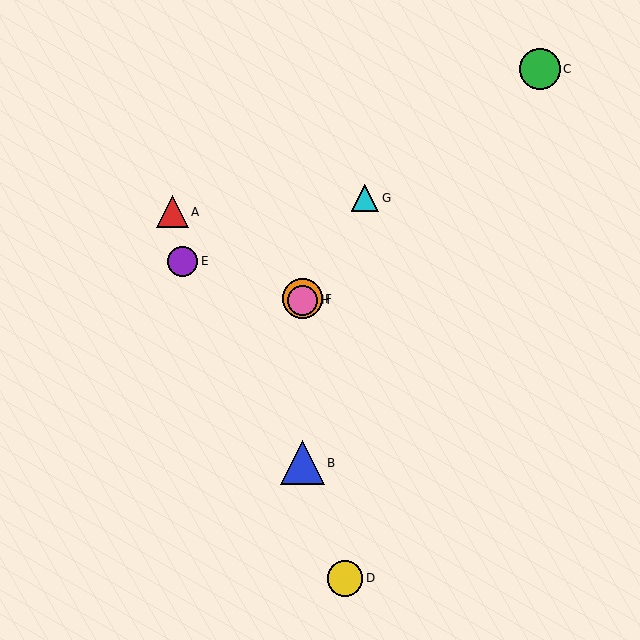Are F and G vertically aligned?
No, F is at x≈302 and G is at x≈365.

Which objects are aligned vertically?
Objects B, F, H are aligned vertically.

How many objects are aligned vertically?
3 objects (B, F, H) are aligned vertically.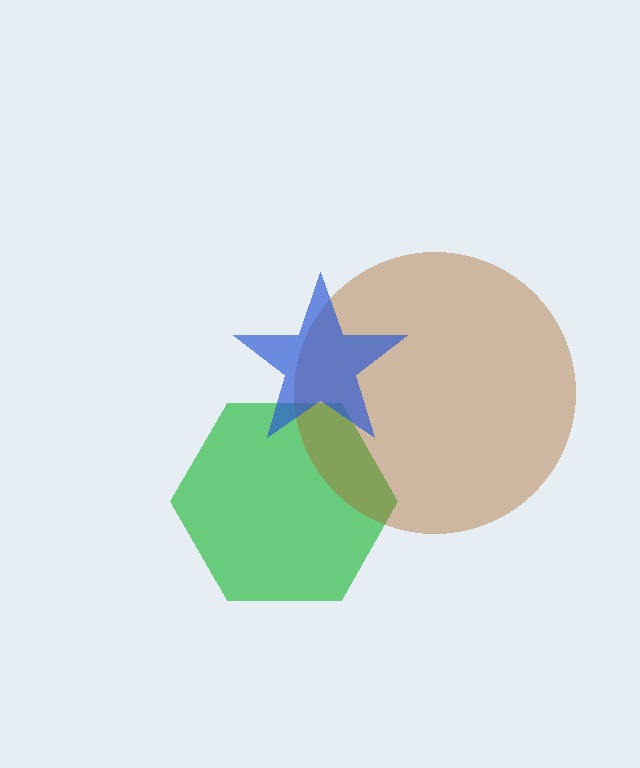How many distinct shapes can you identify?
There are 3 distinct shapes: a green hexagon, a brown circle, a blue star.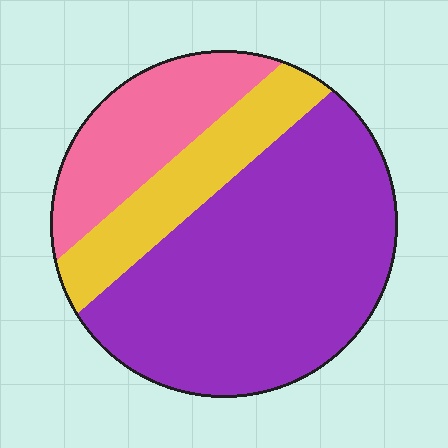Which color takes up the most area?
Purple, at roughly 60%.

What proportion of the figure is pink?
Pink covers 21% of the figure.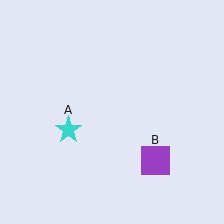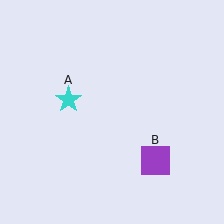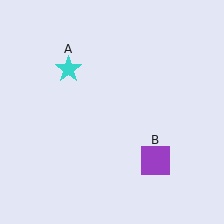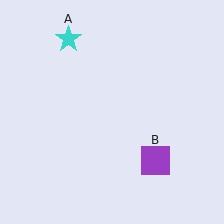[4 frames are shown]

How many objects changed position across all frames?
1 object changed position: cyan star (object A).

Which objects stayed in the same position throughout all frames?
Purple square (object B) remained stationary.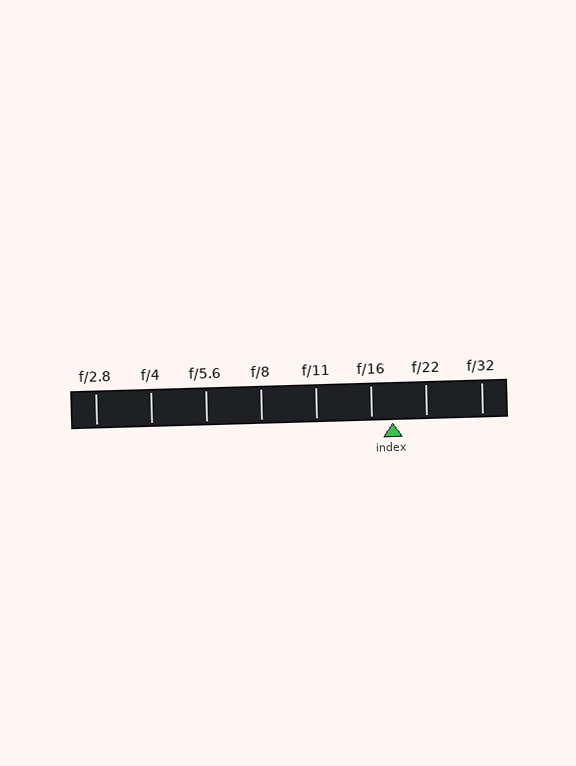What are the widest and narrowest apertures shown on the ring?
The widest aperture shown is f/2.8 and the narrowest is f/32.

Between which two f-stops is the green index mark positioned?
The index mark is between f/16 and f/22.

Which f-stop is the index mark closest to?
The index mark is closest to f/16.